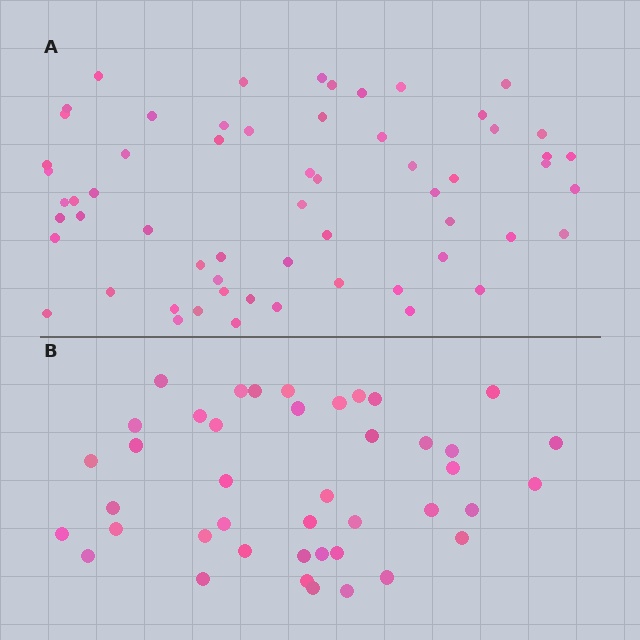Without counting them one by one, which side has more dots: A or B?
Region A (the top region) has more dots.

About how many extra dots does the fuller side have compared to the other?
Region A has approximately 20 more dots than region B.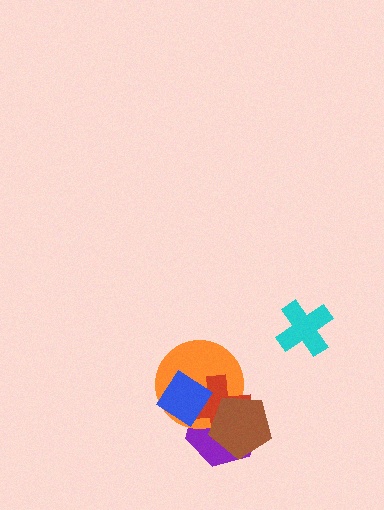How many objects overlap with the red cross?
4 objects overlap with the red cross.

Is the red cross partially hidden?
Yes, it is partially covered by another shape.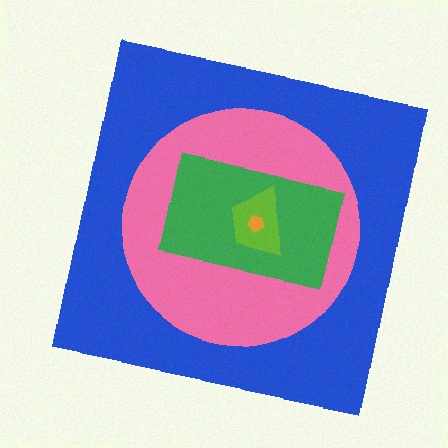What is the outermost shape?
The blue square.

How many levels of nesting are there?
5.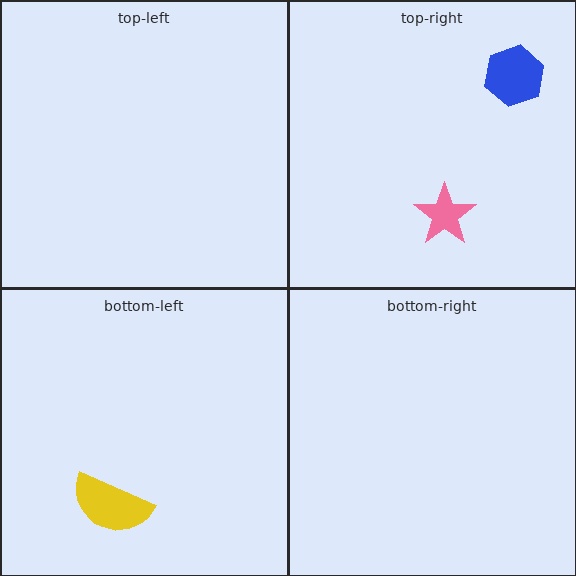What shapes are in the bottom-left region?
The yellow semicircle.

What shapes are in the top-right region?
The pink star, the blue hexagon.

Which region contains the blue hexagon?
The top-right region.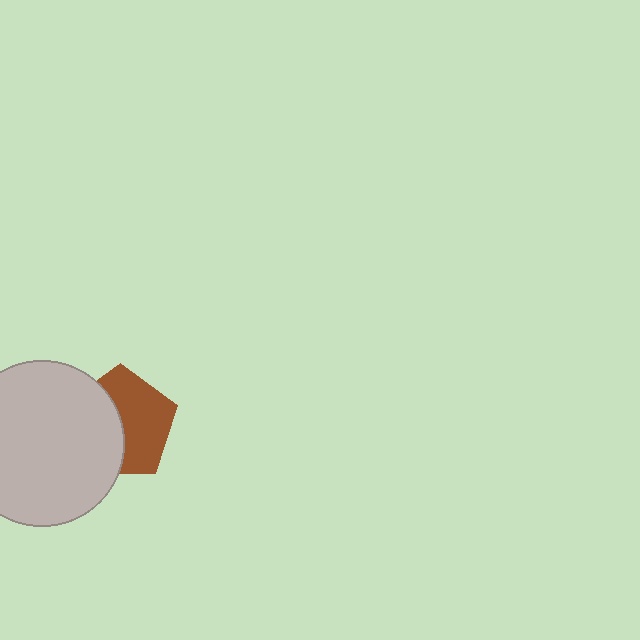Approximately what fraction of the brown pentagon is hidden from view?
Roughly 46% of the brown pentagon is hidden behind the light gray circle.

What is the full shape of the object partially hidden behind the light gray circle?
The partially hidden object is a brown pentagon.